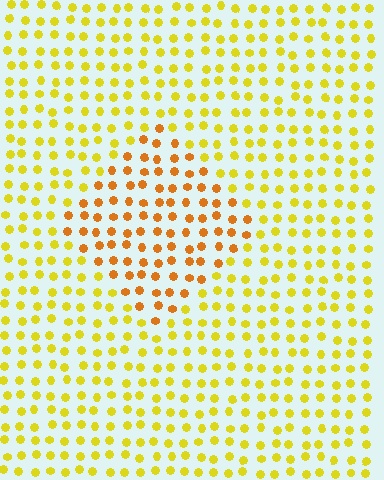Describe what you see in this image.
The image is filled with small yellow elements in a uniform arrangement. A diamond-shaped region is visible where the elements are tinted to a slightly different hue, forming a subtle color boundary.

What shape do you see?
I see a diamond.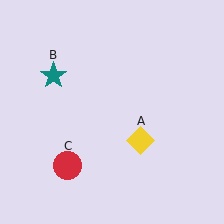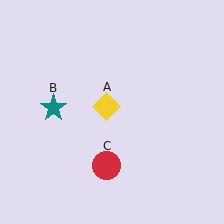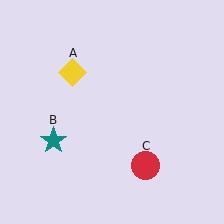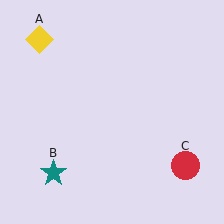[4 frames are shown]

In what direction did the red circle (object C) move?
The red circle (object C) moved right.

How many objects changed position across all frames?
3 objects changed position: yellow diamond (object A), teal star (object B), red circle (object C).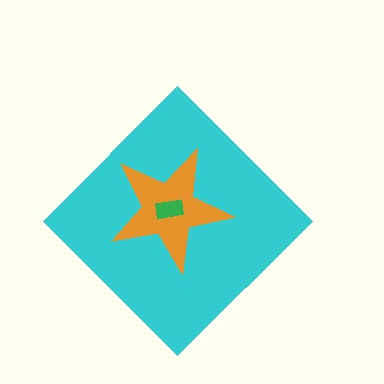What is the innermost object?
The green rectangle.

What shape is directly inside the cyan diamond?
The orange star.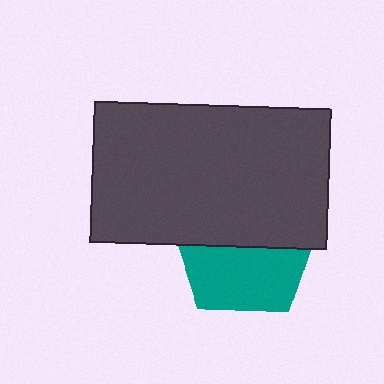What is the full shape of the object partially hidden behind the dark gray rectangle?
The partially hidden object is a teal pentagon.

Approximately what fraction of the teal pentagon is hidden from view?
Roughly 51% of the teal pentagon is hidden behind the dark gray rectangle.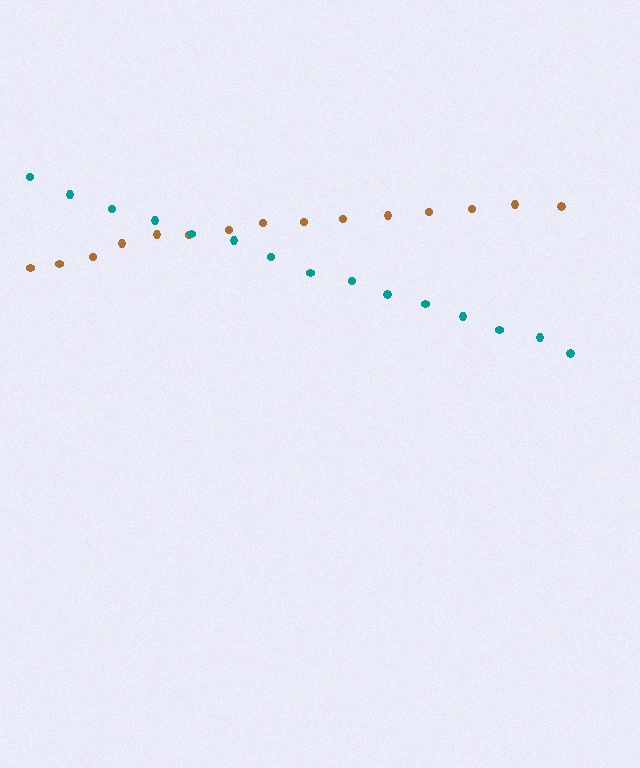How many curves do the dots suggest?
There are 2 distinct paths.